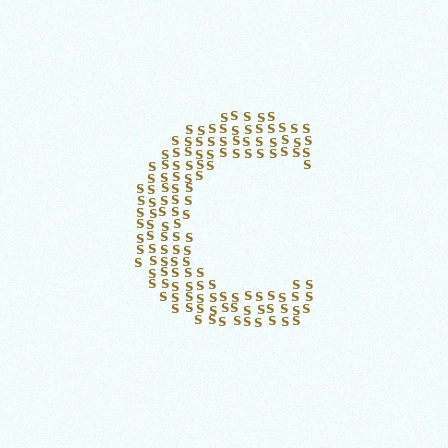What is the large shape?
The large shape is the letter C.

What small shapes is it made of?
It is made of small letter S's.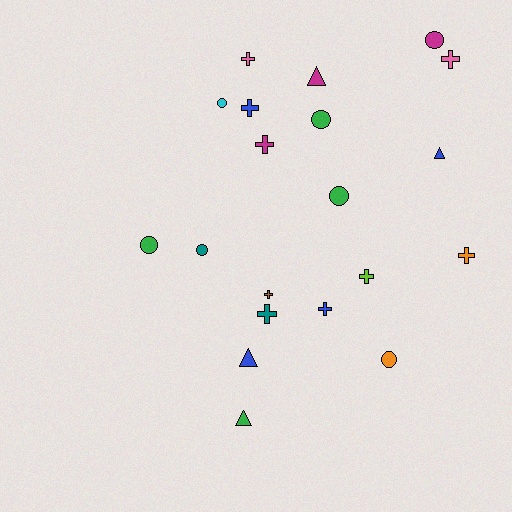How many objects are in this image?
There are 20 objects.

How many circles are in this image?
There are 7 circles.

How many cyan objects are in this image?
There is 1 cyan object.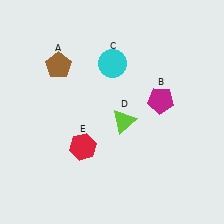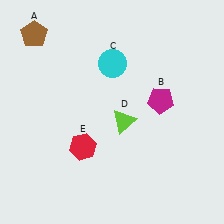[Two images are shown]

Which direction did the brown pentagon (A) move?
The brown pentagon (A) moved up.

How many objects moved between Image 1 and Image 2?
1 object moved between the two images.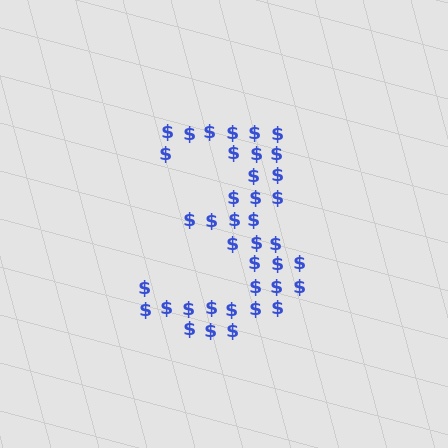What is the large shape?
The large shape is the digit 3.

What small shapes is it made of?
It is made of small dollar signs.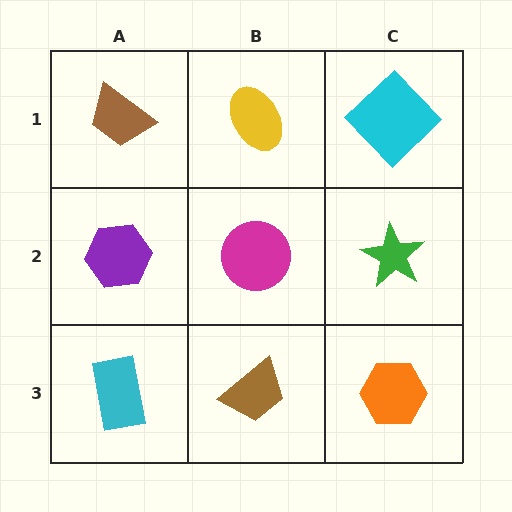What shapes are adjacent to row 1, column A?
A purple hexagon (row 2, column A), a yellow ellipse (row 1, column B).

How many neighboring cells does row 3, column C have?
2.